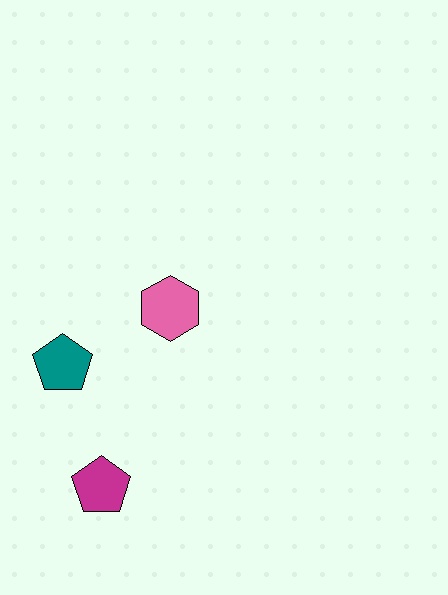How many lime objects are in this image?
There are no lime objects.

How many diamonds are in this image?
There are no diamonds.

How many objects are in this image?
There are 3 objects.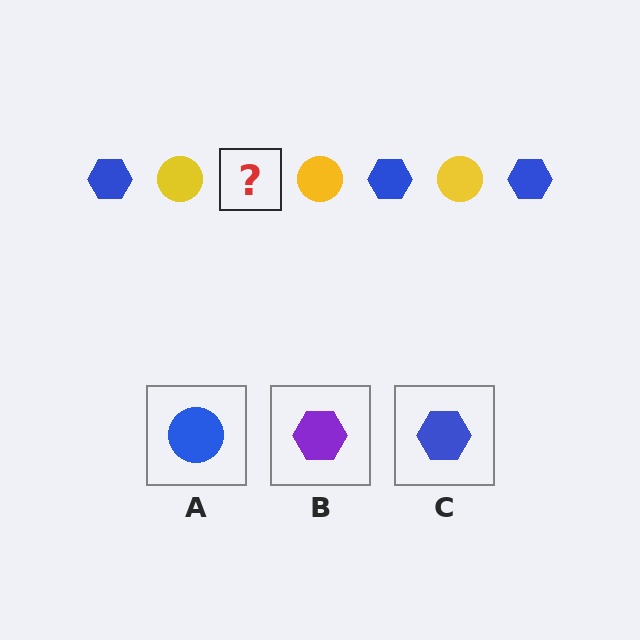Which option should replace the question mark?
Option C.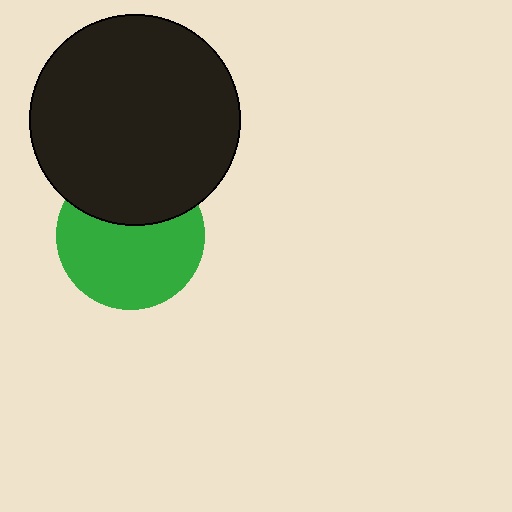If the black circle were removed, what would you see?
You would see the complete green circle.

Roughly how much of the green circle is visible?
Most of it is visible (roughly 65%).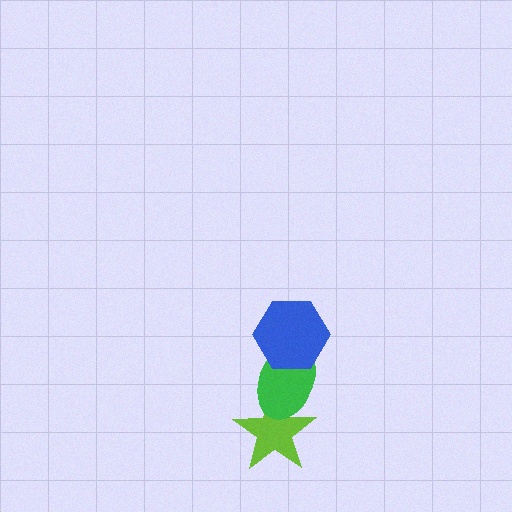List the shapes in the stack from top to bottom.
From top to bottom: the blue hexagon, the green ellipse, the lime star.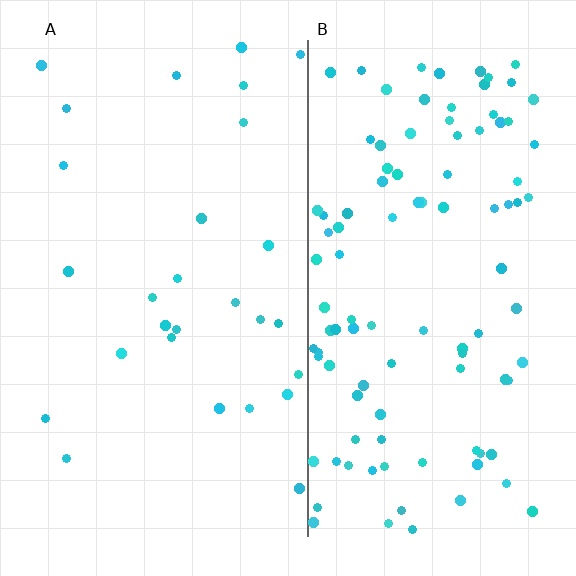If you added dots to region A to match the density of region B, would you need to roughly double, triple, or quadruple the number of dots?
Approximately quadruple.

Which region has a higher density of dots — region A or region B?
B (the right).